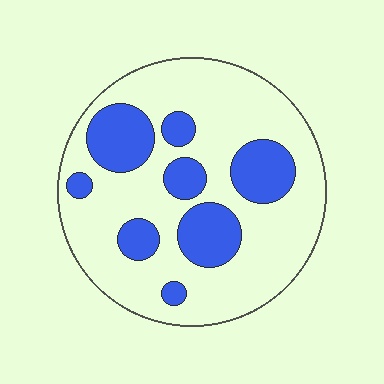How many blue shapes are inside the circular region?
8.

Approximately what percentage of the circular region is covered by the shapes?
Approximately 25%.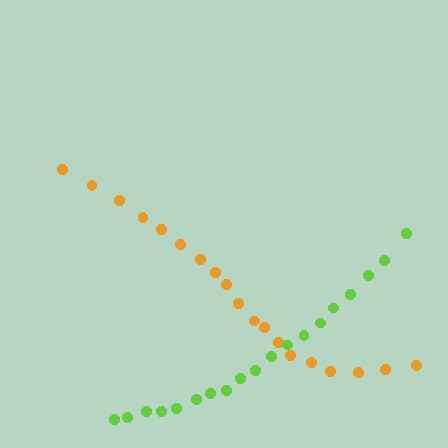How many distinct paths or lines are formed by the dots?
There are 2 distinct paths.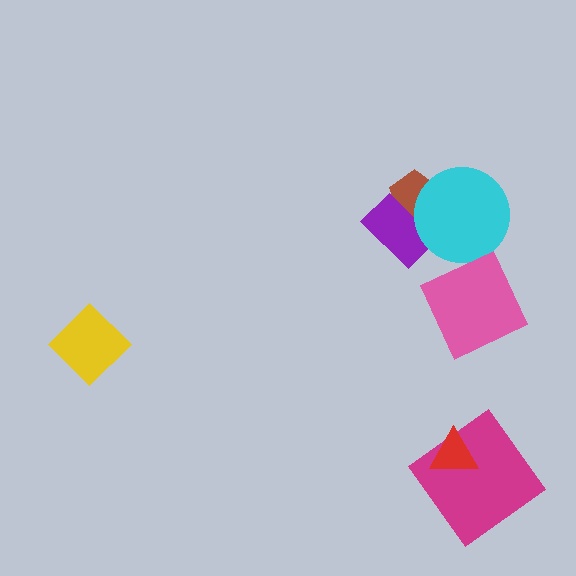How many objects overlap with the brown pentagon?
2 objects overlap with the brown pentagon.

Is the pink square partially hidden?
No, no other shape covers it.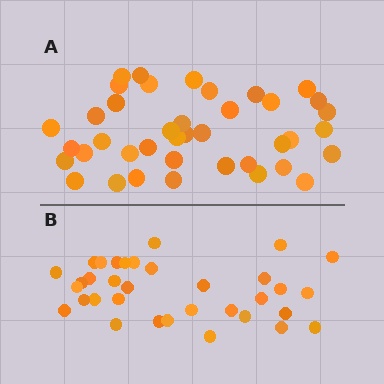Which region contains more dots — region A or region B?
Region A (the top region) has more dots.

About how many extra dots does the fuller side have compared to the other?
Region A has about 6 more dots than region B.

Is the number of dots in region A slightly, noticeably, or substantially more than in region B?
Region A has only slightly more — the two regions are fairly close. The ratio is roughly 1.2 to 1.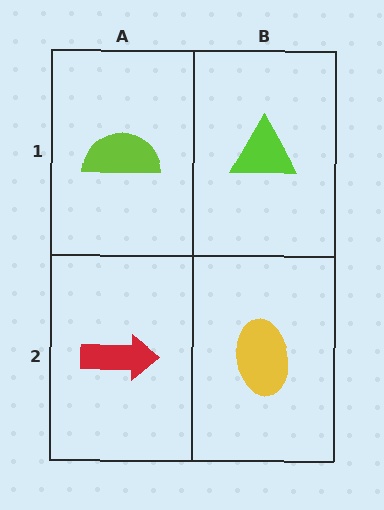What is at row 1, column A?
A lime semicircle.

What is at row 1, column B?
A lime triangle.